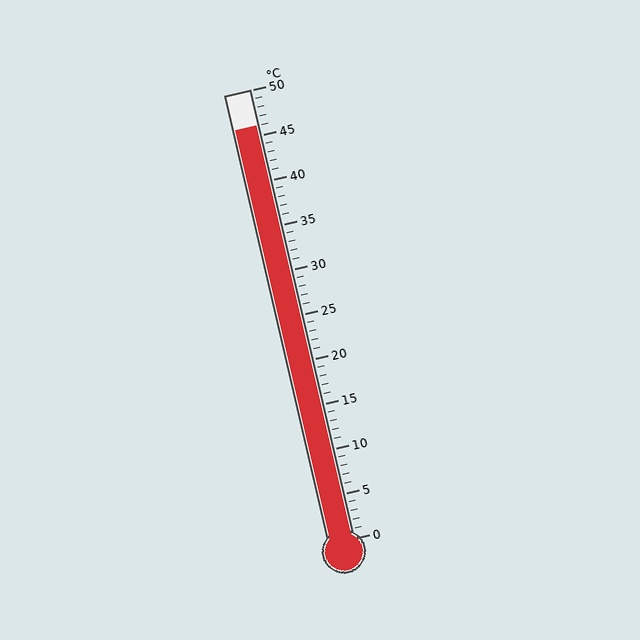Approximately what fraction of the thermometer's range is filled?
The thermometer is filled to approximately 90% of its range.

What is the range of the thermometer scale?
The thermometer scale ranges from 0°C to 50°C.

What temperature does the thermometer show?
The thermometer shows approximately 46°C.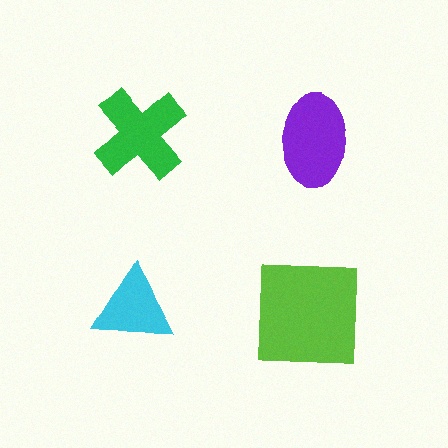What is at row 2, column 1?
A cyan triangle.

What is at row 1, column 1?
A green cross.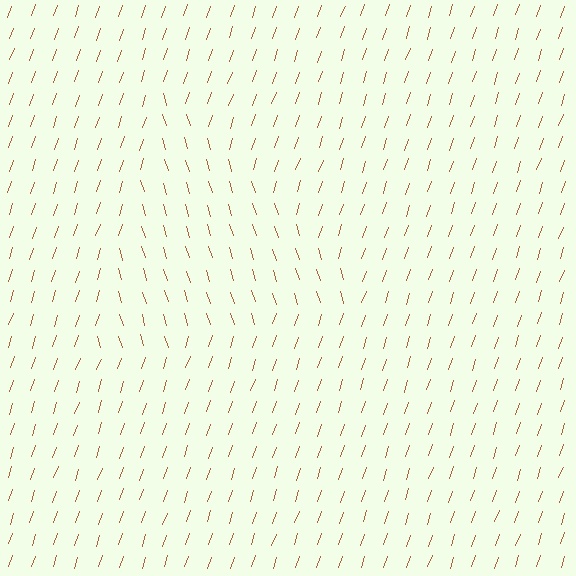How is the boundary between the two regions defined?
The boundary is defined purely by a change in line orientation (approximately 36 degrees difference). All lines are the same color and thickness.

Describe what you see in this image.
The image is filled with small brown line segments. A triangle region in the image has lines oriented differently from the surrounding lines, creating a visible texture boundary.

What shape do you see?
I see a triangle.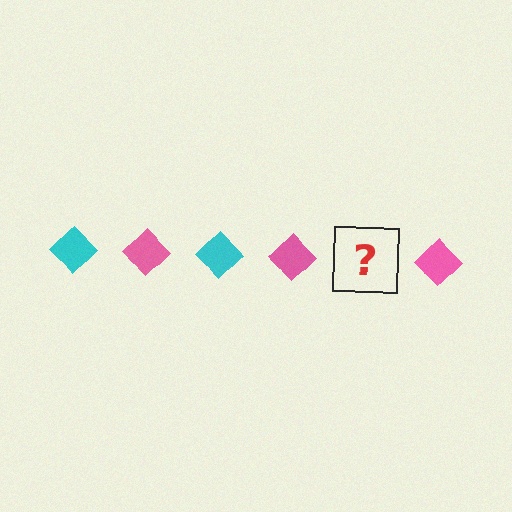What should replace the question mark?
The question mark should be replaced with a cyan diamond.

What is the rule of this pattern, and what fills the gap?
The rule is that the pattern cycles through cyan, pink diamonds. The gap should be filled with a cyan diamond.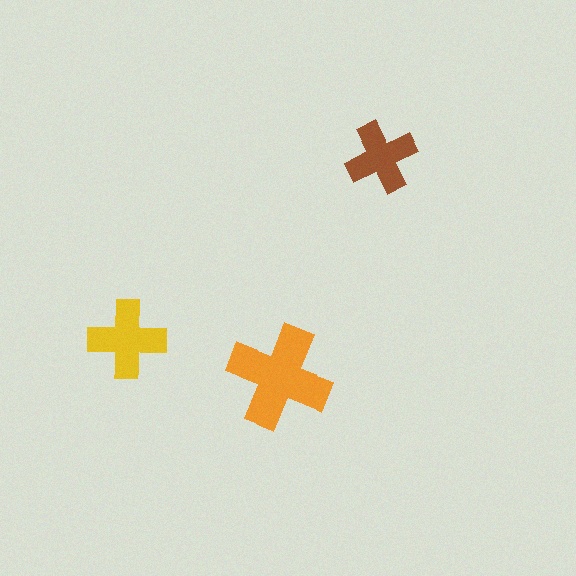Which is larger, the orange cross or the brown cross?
The orange one.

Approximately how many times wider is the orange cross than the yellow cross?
About 1.5 times wider.